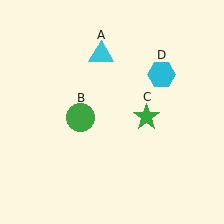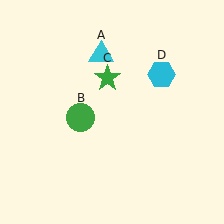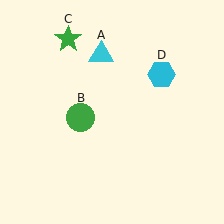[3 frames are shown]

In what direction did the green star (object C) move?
The green star (object C) moved up and to the left.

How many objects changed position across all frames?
1 object changed position: green star (object C).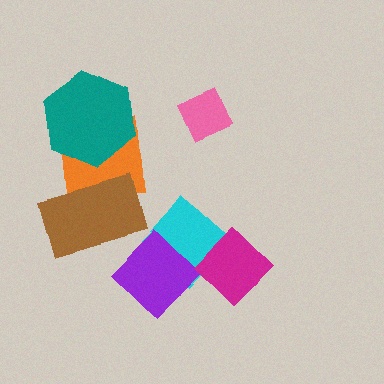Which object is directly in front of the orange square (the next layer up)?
The teal hexagon is directly in front of the orange square.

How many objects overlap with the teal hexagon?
1 object overlaps with the teal hexagon.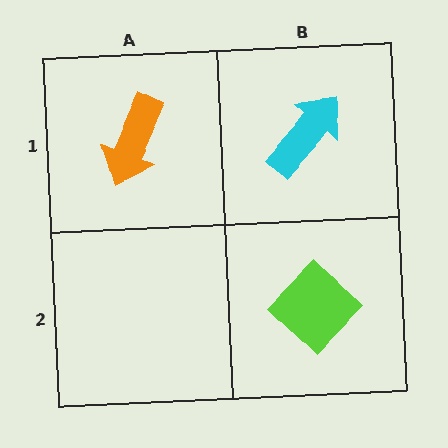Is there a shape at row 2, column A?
No, that cell is empty.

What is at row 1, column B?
A cyan arrow.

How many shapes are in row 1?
2 shapes.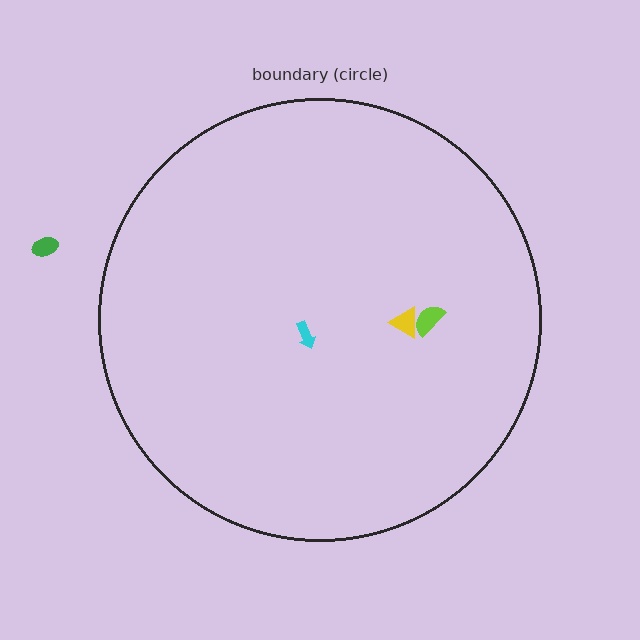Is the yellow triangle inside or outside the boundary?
Inside.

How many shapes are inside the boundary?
3 inside, 1 outside.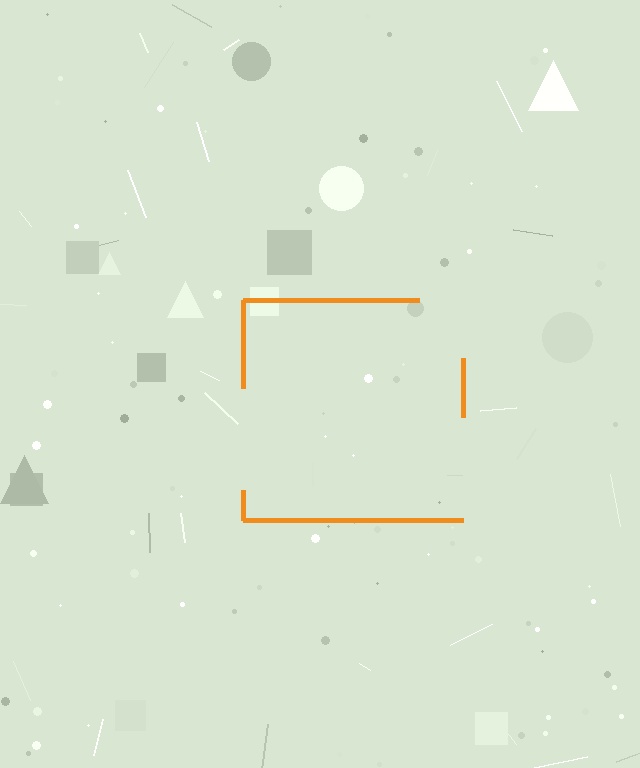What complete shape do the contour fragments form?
The contour fragments form a square.